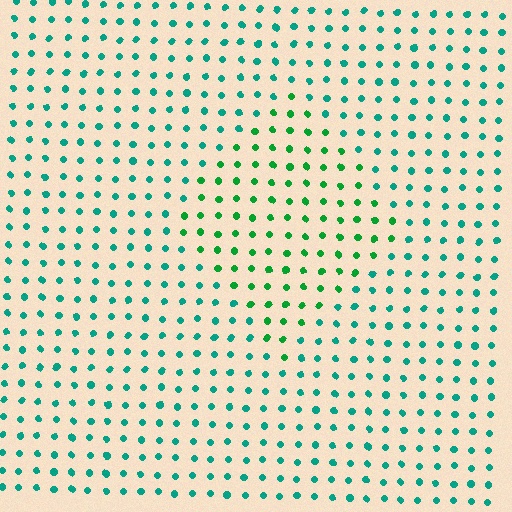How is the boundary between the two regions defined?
The boundary is defined purely by a slight shift in hue (about 34 degrees). Spacing, size, and orientation are identical on both sides.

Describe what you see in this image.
The image is filled with small teal elements in a uniform arrangement. A diamond-shaped region is visible where the elements are tinted to a slightly different hue, forming a subtle color boundary.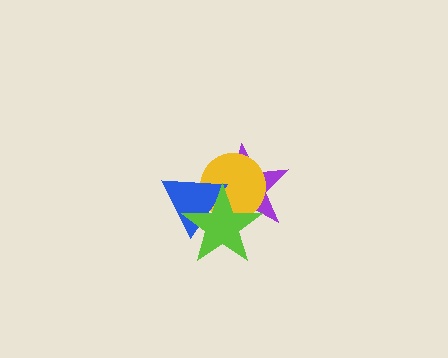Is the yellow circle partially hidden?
Yes, it is partially covered by another shape.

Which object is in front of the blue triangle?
The lime star is in front of the blue triangle.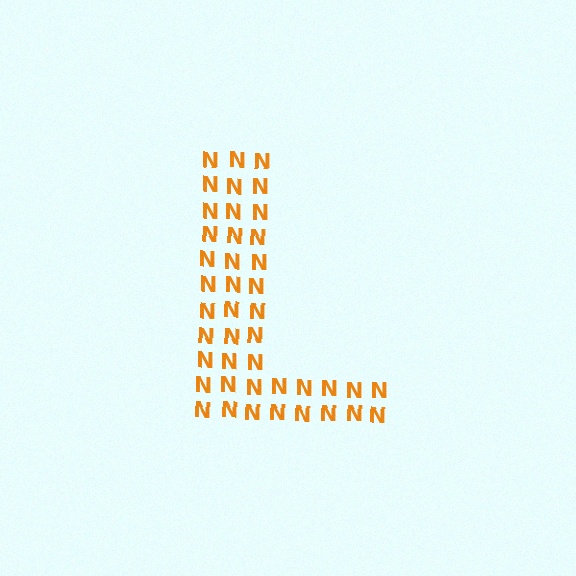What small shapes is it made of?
It is made of small letter N's.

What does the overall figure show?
The overall figure shows the letter L.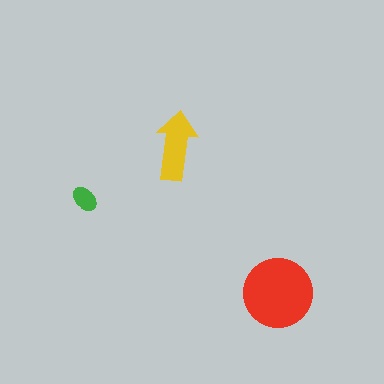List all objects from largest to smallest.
The red circle, the yellow arrow, the green ellipse.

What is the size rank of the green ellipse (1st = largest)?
3rd.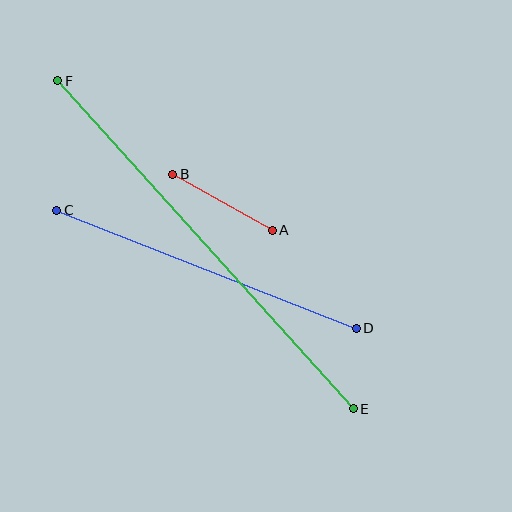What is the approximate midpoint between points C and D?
The midpoint is at approximately (206, 269) pixels.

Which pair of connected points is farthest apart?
Points E and F are farthest apart.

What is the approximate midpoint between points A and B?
The midpoint is at approximately (223, 202) pixels.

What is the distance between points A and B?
The distance is approximately 114 pixels.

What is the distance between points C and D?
The distance is approximately 322 pixels.